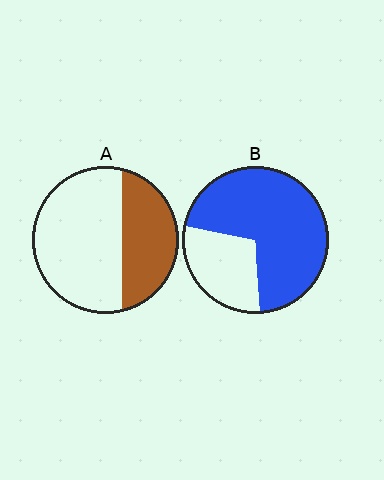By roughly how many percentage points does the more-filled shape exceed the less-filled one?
By roughly 35 percentage points (B over A).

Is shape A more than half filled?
No.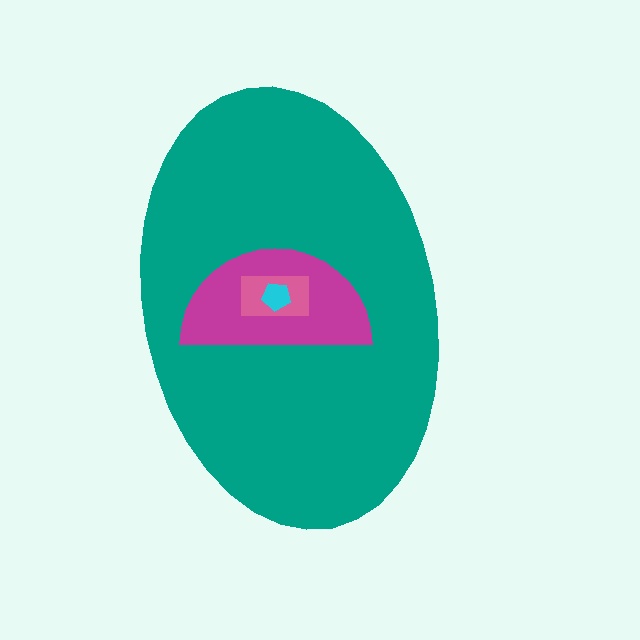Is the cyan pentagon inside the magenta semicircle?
Yes.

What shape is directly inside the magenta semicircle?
The pink rectangle.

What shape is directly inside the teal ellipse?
The magenta semicircle.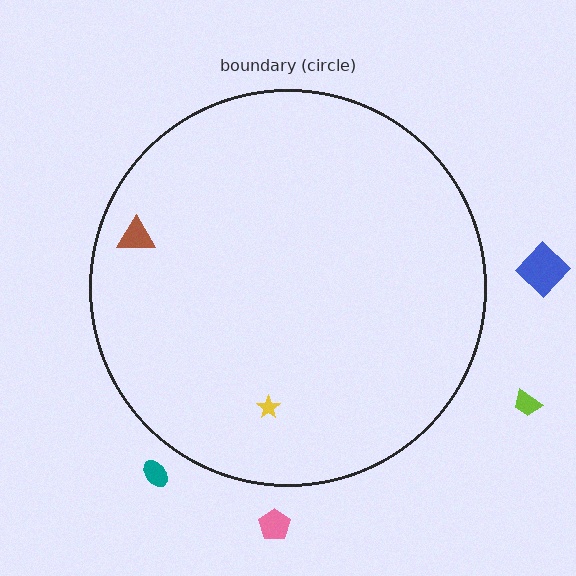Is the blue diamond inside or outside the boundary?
Outside.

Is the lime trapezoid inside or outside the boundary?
Outside.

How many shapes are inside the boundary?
2 inside, 4 outside.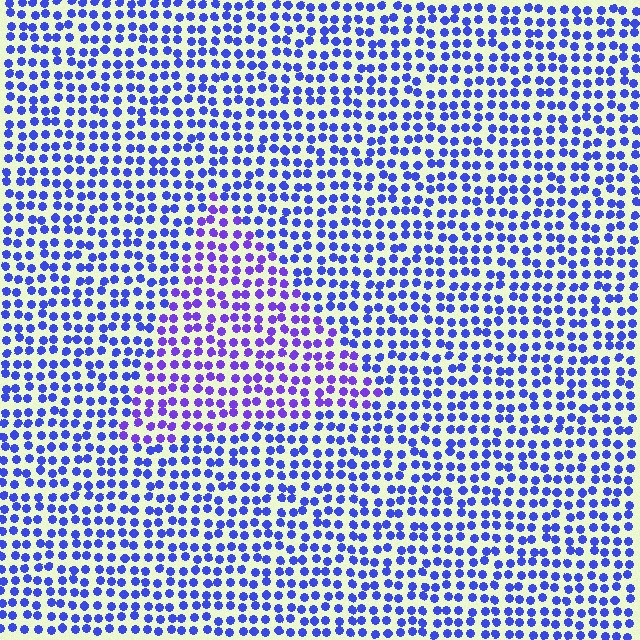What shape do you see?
I see a triangle.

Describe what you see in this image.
The image is filled with small blue elements in a uniform arrangement. A triangle-shaped region is visible where the elements are tinted to a slightly different hue, forming a subtle color boundary.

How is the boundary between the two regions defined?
The boundary is defined purely by a slight shift in hue (about 28 degrees). Spacing, size, and orientation are identical on both sides.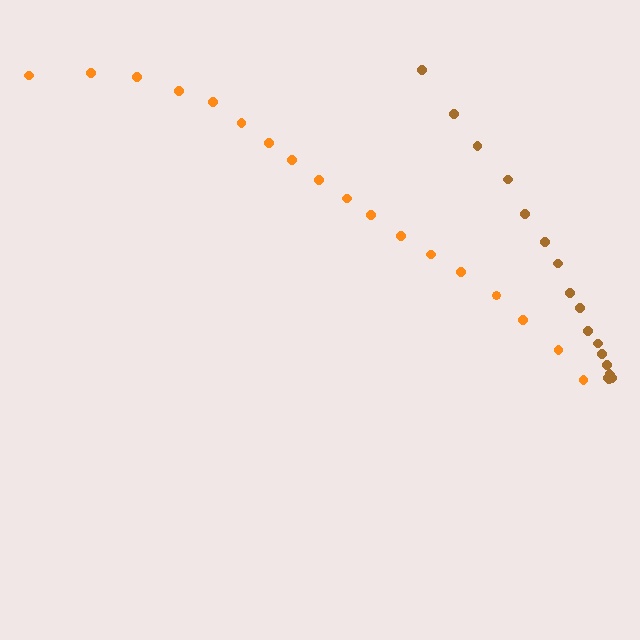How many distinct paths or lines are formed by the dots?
There are 2 distinct paths.